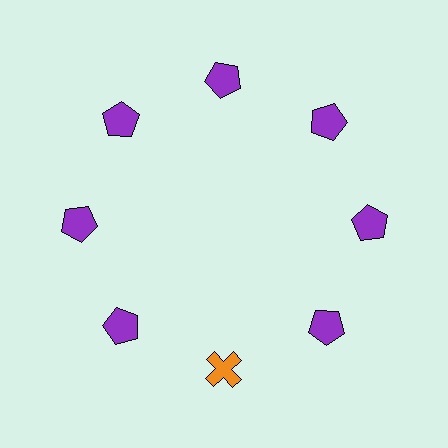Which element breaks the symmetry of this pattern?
The orange cross at roughly the 6 o'clock position breaks the symmetry. All other shapes are purple pentagons.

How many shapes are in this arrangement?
There are 8 shapes arranged in a ring pattern.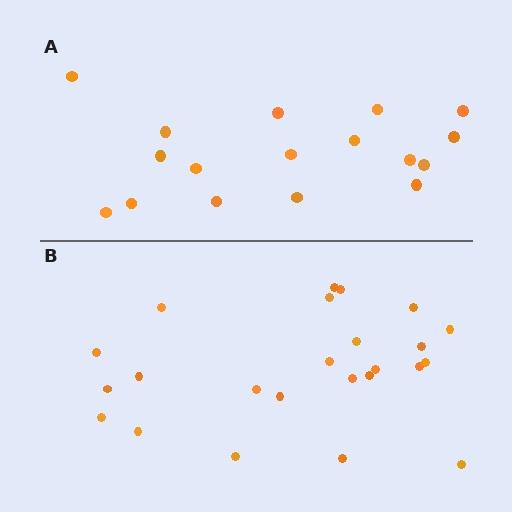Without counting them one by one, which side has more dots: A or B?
Region B (the bottom region) has more dots.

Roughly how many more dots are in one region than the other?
Region B has roughly 8 or so more dots than region A.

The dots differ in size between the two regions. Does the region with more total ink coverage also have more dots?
No. Region A has more total ink coverage because its dots are larger, but region B actually contains more individual dots. Total area can be misleading — the number of items is what matters here.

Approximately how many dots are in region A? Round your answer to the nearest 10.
About 20 dots. (The exact count is 17, which rounds to 20.)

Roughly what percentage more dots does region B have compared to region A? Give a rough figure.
About 40% more.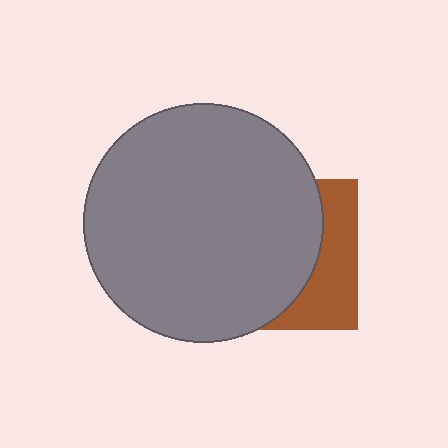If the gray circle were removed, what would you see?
You would see the complete brown square.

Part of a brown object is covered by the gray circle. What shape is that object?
It is a square.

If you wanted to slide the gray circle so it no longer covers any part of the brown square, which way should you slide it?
Slide it left — that is the most direct way to separate the two shapes.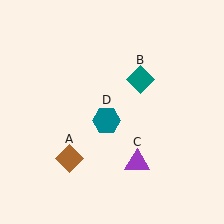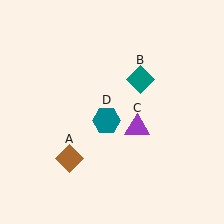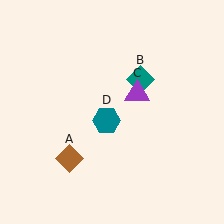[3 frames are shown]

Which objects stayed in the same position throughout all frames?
Brown diamond (object A) and teal diamond (object B) and teal hexagon (object D) remained stationary.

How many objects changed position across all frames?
1 object changed position: purple triangle (object C).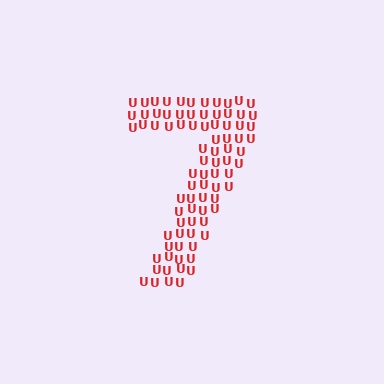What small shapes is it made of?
It is made of small letter U's.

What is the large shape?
The large shape is the digit 7.